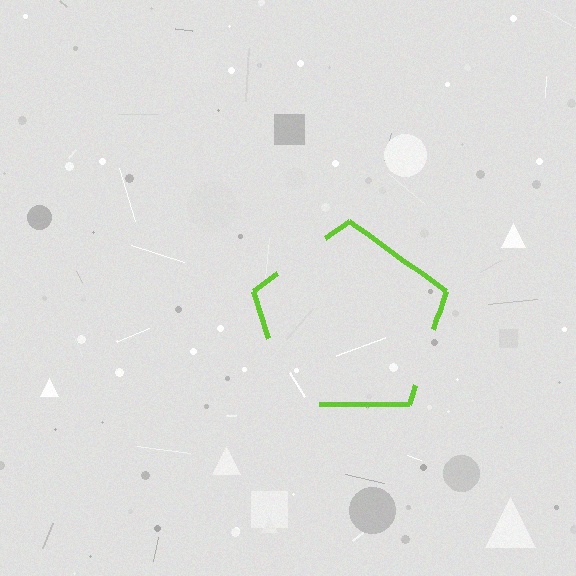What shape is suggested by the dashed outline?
The dashed outline suggests a pentagon.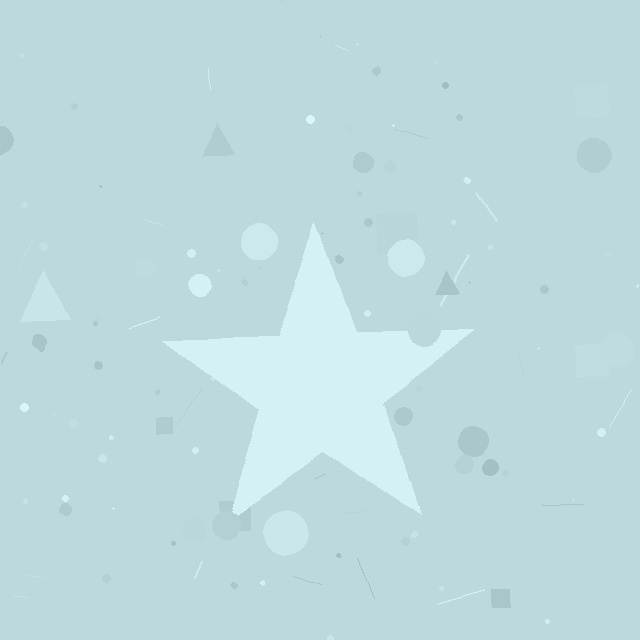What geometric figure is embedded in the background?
A star is embedded in the background.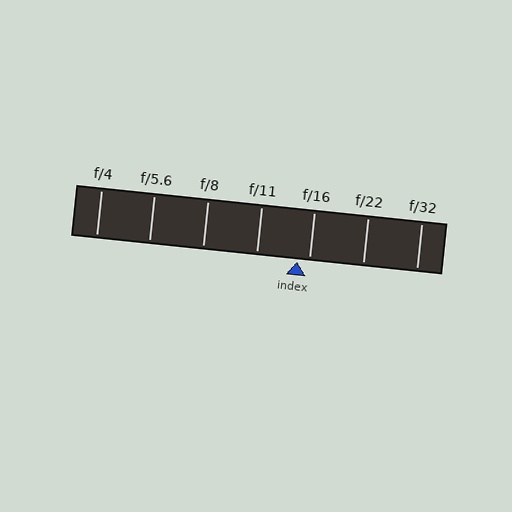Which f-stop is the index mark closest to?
The index mark is closest to f/16.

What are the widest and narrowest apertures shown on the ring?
The widest aperture shown is f/4 and the narrowest is f/32.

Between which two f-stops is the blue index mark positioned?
The index mark is between f/11 and f/16.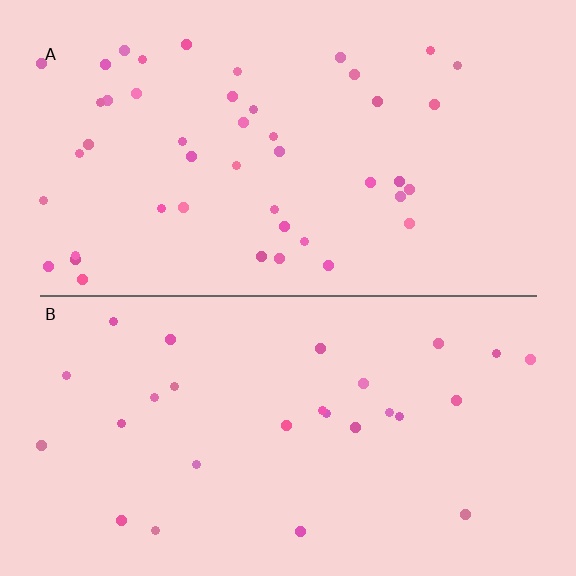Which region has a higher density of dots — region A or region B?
A (the top).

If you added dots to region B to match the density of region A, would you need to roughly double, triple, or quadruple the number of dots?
Approximately double.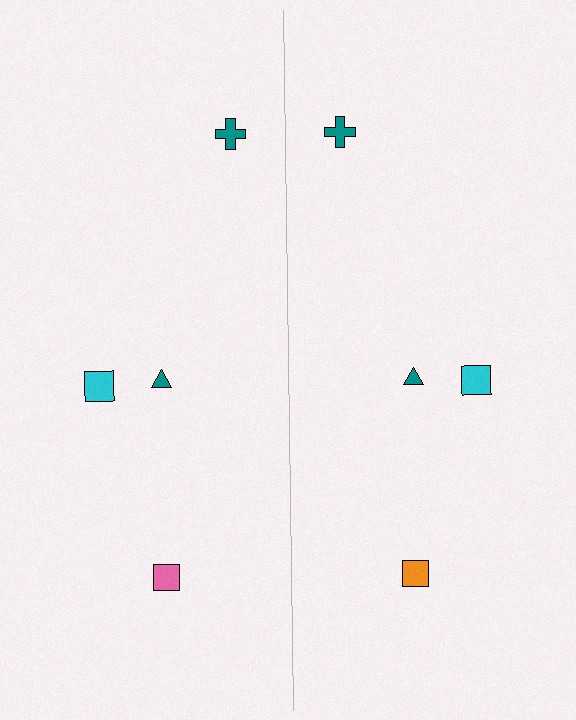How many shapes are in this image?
There are 8 shapes in this image.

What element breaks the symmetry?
The orange square on the right side breaks the symmetry — its mirror counterpart is pink.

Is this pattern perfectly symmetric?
No, the pattern is not perfectly symmetric. The orange square on the right side breaks the symmetry — its mirror counterpart is pink.